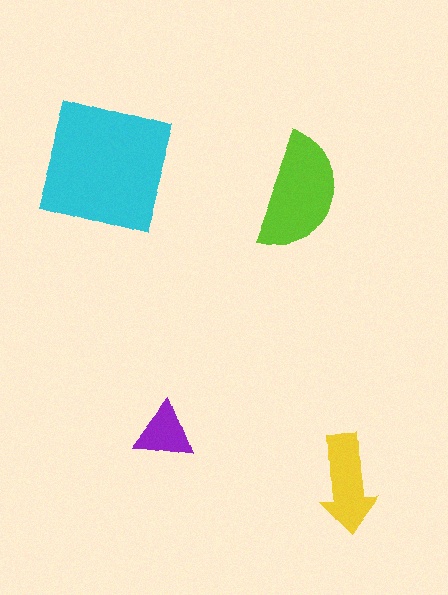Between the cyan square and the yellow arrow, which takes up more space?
The cyan square.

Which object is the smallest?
The purple triangle.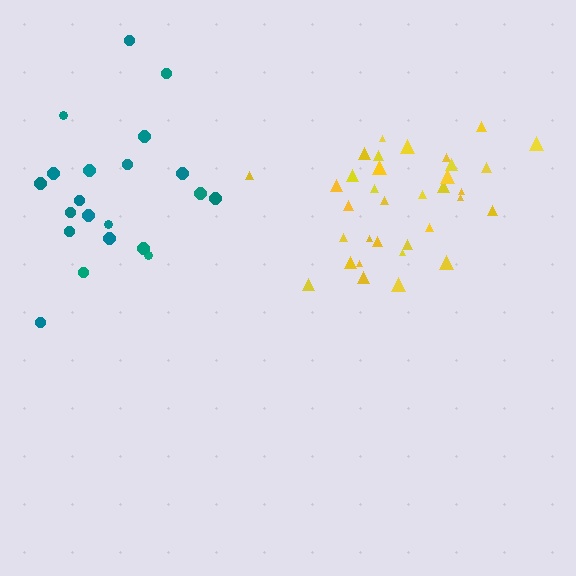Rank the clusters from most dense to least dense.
yellow, teal.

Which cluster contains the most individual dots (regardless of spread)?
Yellow (34).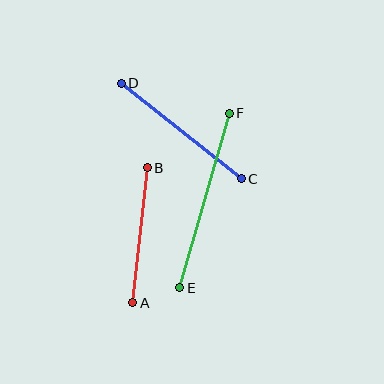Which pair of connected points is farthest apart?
Points E and F are farthest apart.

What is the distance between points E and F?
The distance is approximately 181 pixels.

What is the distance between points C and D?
The distance is approximately 153 pixels.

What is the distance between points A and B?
The distance is approximately 136 pixels.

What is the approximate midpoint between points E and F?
The midpoint is at approximately (205, 201) pixels.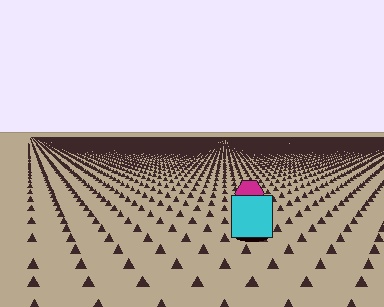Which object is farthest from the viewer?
The magenta hexagon is farthest from the viewer. It appears smaller and the ground texture around it is denser.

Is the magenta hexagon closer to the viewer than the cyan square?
No. The cyan square is closer — you can tell from the texture gradient: the ground texture is coarser near it.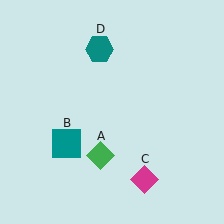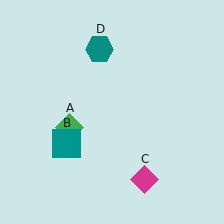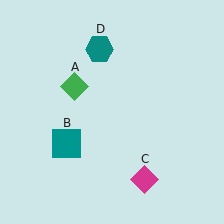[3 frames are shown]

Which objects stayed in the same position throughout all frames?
Teal square (object B) and magenta diamond (object C) and teal hexagon (object D) remained stationary.